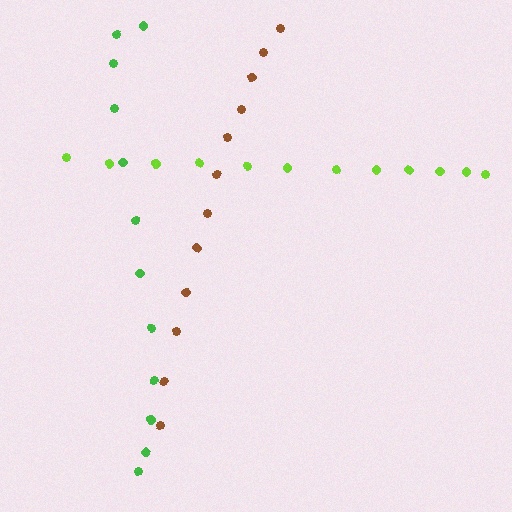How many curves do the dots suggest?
There are 3 distinct paths.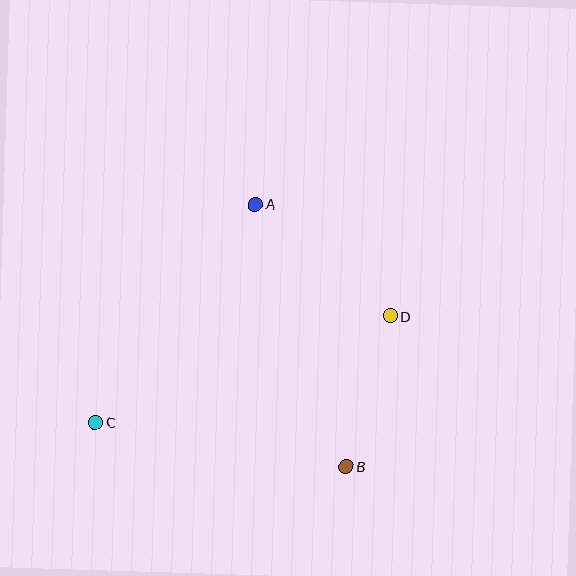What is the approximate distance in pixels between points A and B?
The distance between A and B is approximately 278 pixels.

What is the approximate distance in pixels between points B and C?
The distance between B and C is approximately 255 pixels.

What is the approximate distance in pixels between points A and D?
The distance between A and D is approximately 175 pixels.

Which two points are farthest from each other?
Points C and D are farthest from each other.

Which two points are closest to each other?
Points B and D are closest to each other.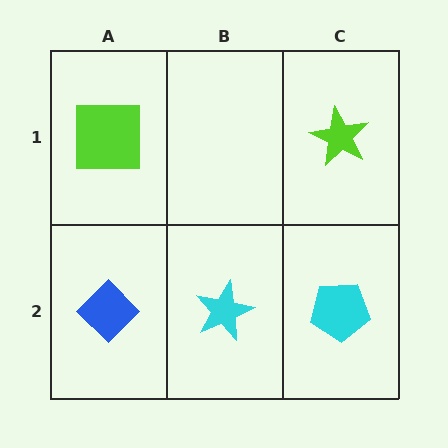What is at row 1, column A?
A lime square.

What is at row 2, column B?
A cyan star.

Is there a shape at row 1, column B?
No, that cell is empty.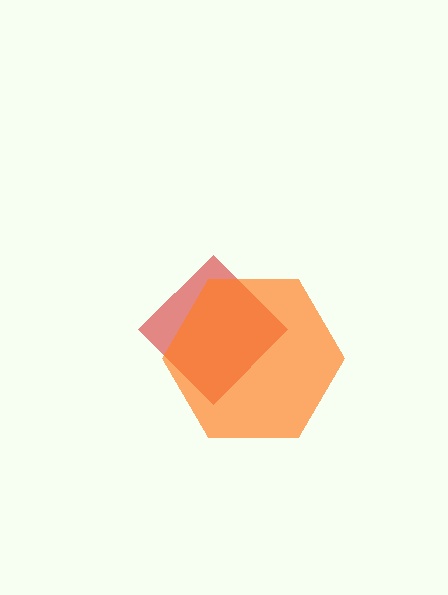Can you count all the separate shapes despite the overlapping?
Yes, there are 2 separate shapes.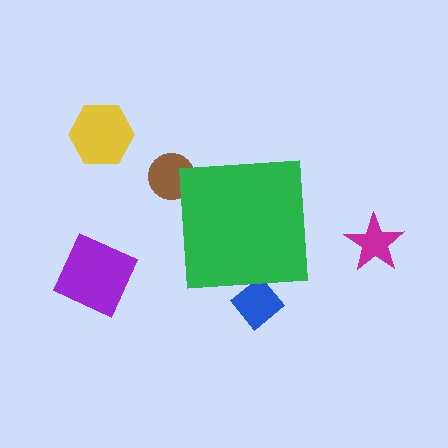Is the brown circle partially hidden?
Yes, the brown circle is partially hidden behind the green square.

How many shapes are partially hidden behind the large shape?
2 shapes are partially hidden.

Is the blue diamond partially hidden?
Yes, the blue diamond is partially hidden behind the green square.